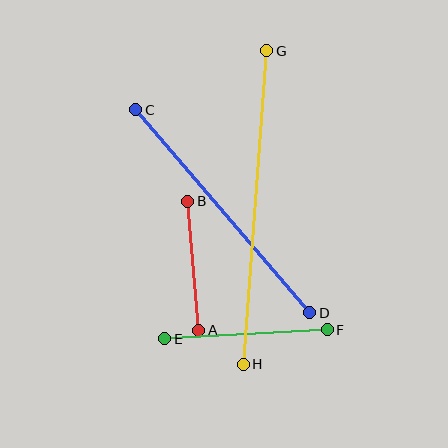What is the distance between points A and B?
The distance is approximately 129 pixels.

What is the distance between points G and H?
The distance is approximately 314 pixels.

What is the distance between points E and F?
The distance is approximately 163 pixels.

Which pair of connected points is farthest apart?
Points G and H are farthest apart.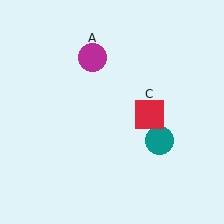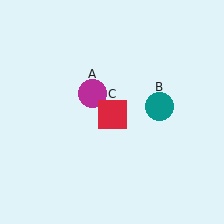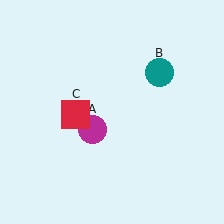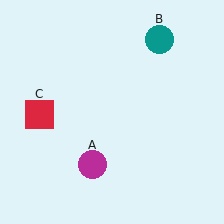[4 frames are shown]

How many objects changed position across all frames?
3 objects changed position: magenta circle (object A), teal circle (object B), red square (object C).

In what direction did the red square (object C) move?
The red square (object C) moved left.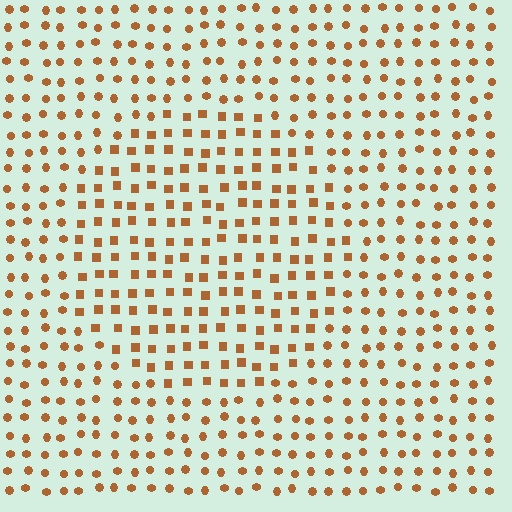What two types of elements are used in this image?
The image uses squares inside the circle region and circles outside it.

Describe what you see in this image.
The image is filled with small brown elements arranged in a uniform grid. A circle-shaped region contains squares, while the surrounding area contains circles. The boundary is defined purely by the change in element shape.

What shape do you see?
I see a circle.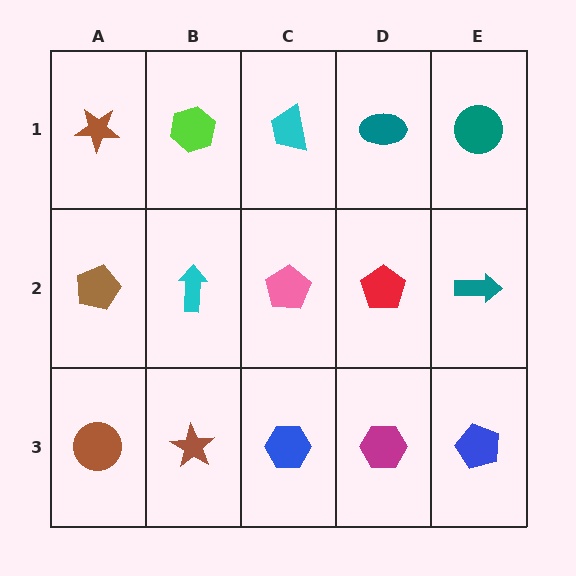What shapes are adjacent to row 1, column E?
A teal arrow (row 2, column E), a teal ellipse (row 1, column D).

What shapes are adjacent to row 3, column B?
A cyan arrow (row 2, column B), a brown circle (row 3, column A), a blue hexagon (row 3, column C).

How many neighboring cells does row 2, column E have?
3.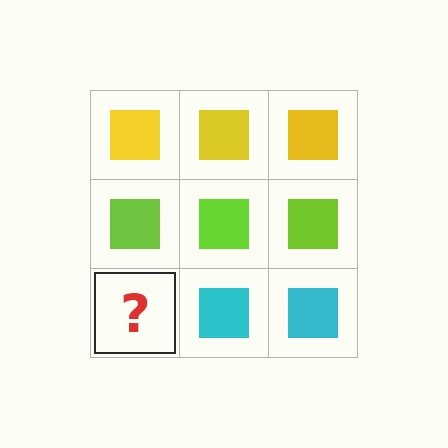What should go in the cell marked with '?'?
The missing cell should contain a cyan square.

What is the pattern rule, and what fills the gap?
The rule is that each row has a consistent color. The gap should be filled with a cyan square.